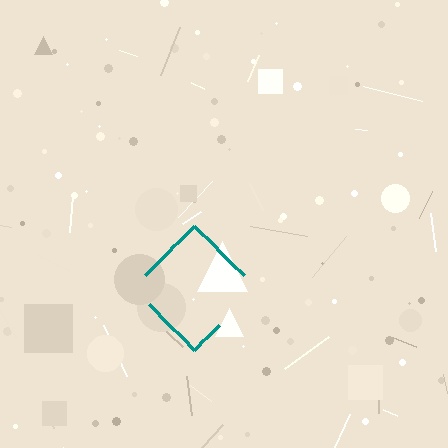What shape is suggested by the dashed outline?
The dashed outline suggests a diamond.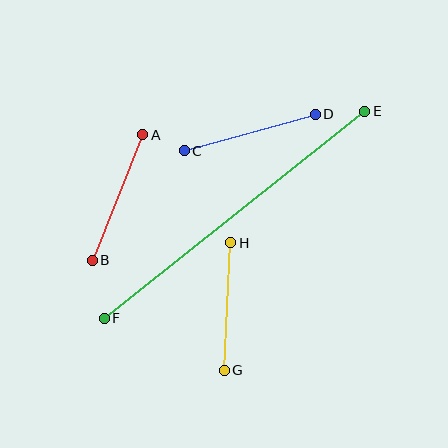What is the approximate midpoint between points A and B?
The midpoint is at approximately (117, 198) pixels.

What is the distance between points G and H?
The distance is approximately 128 pixels.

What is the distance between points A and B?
The distance is approximately 136 pixels.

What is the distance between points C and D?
The distance is approximately 136 pixels.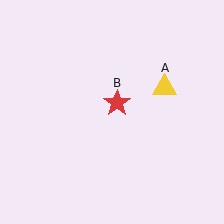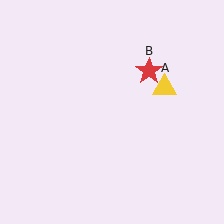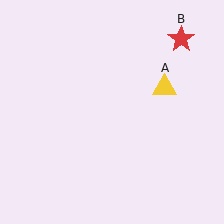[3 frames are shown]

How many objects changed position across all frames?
1 object changed position: red star (object B).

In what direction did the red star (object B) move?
The red star (object B) moved up and to the right.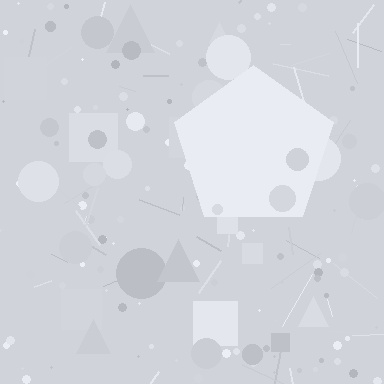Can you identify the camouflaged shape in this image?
The camouflaged shape is a pentagon.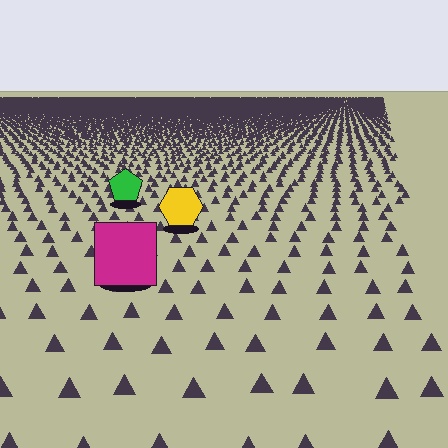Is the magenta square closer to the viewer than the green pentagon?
Yes. The magenta square is closer — you can tell from the texture gradient: the ground texture is coarser near it.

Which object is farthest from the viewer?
The green pentagon is farthest from the viewer. It appears smaller and the ground texture around it is denser.